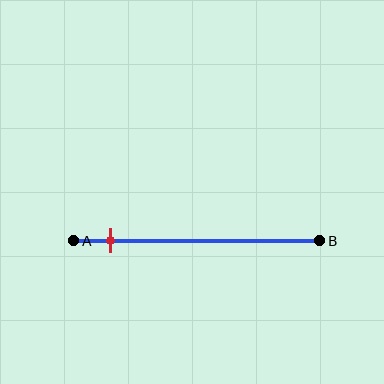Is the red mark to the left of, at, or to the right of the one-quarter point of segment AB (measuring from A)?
The red mark is to the left of the one-quarter point of segment AB.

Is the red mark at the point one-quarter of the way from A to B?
No, the mark is at about 15% from A, not at the 25% one-quarter point.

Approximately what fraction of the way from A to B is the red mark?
The red mark is approximately 15% of the way from A to B.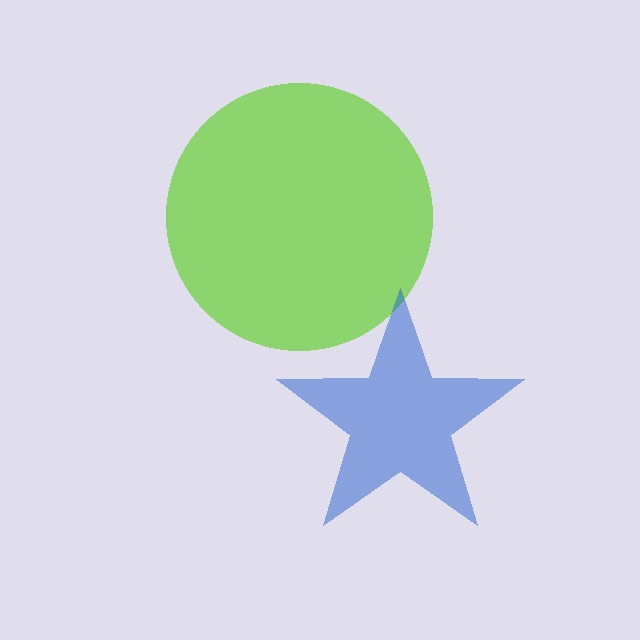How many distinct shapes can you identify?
There are 2 distinct shapes: a lime circle, a blue star.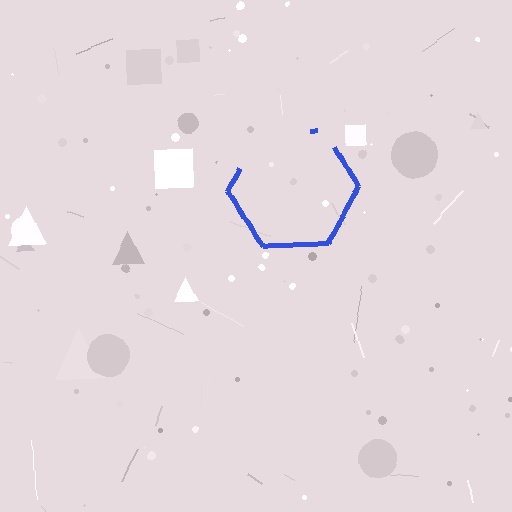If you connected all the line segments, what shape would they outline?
They would outline a hexagon.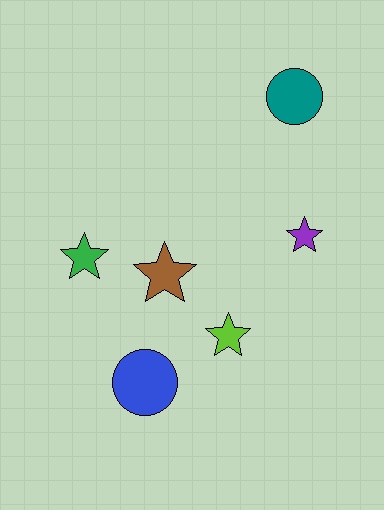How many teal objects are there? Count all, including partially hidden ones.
There is 1 teal object.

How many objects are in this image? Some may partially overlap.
There are 6 objects.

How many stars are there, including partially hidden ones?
There are 4 stars.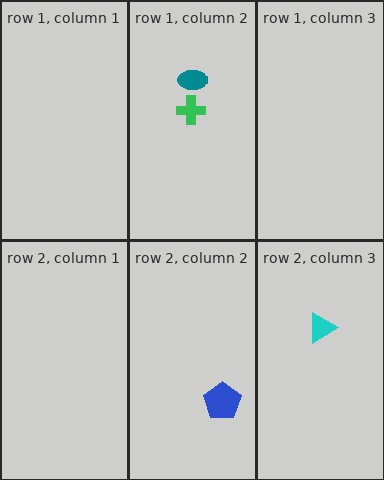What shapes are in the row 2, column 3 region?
The cyan triangle.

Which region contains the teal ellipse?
The row 1, column 2 region.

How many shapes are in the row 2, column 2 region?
1.